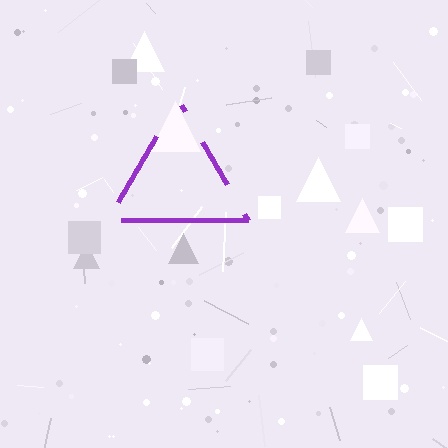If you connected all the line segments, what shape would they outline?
They would outline a triangle.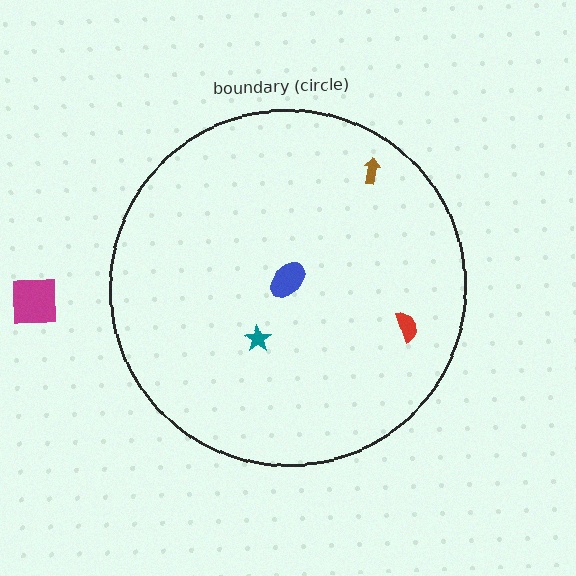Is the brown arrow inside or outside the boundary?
Inside.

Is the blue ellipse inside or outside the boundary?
Inside.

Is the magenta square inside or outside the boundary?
Outside.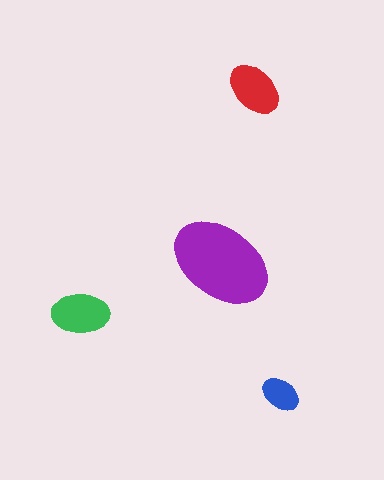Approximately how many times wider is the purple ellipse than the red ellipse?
About 2 times wider.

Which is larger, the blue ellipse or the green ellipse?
The green one.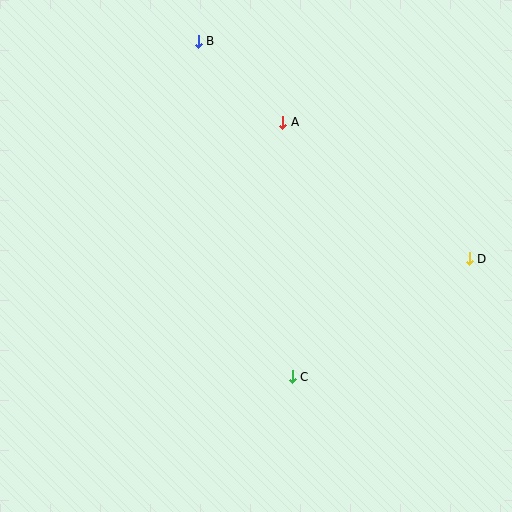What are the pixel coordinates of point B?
Point B is at (198, 41).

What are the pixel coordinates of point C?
Point C is at (292, 377).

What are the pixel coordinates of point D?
Point D is at (469, 259).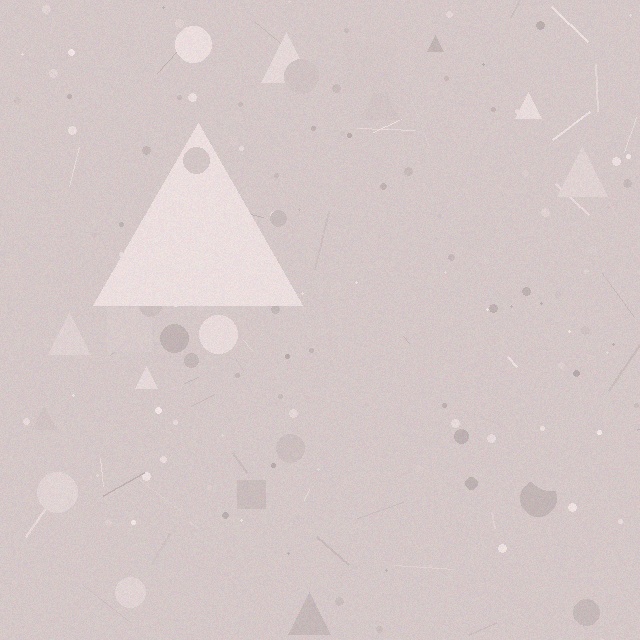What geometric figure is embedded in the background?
A triangle is embedded in the background.